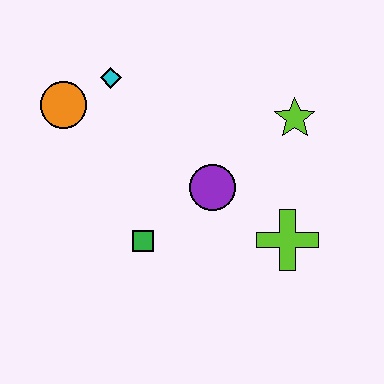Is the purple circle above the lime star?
No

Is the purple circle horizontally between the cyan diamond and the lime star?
Yes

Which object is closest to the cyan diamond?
The orange circle is closest to the cyan diamond.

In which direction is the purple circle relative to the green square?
The purple circle is to the right of the green square.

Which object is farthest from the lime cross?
The orange circle is farthest from the lime cross.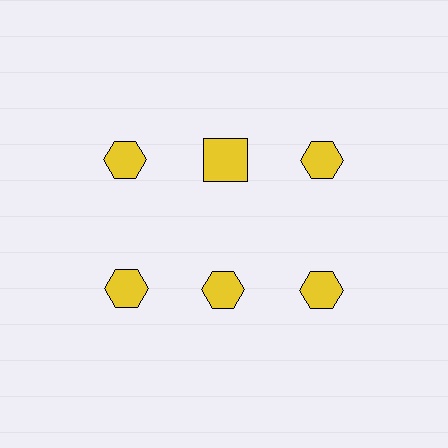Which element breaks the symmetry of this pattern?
The yellow square in the top row, second from left column breaks the symmetry. All other shapes are yellow hexagons.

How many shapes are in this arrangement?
There are 6 shapes arranged in a grid pattern.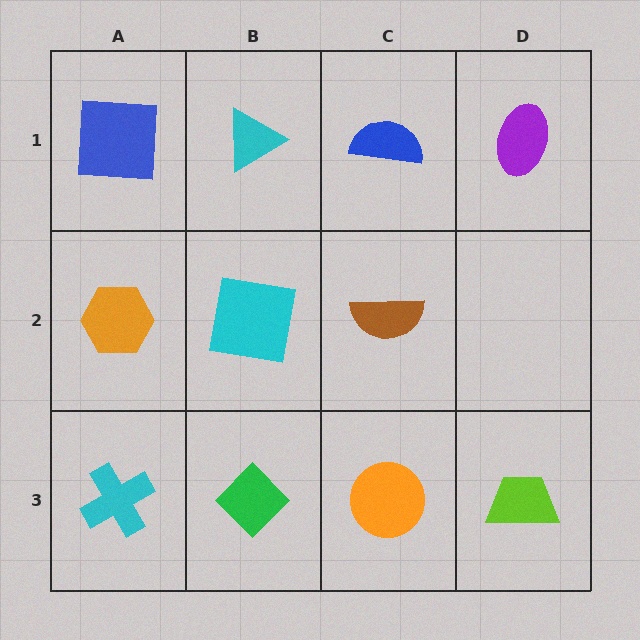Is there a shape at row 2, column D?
No, that cell is empty.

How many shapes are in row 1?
4 shapes.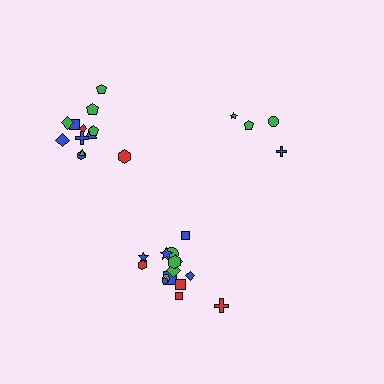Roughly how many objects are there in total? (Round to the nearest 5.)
Roughly 30 objects in total.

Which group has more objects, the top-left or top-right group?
The top-left group.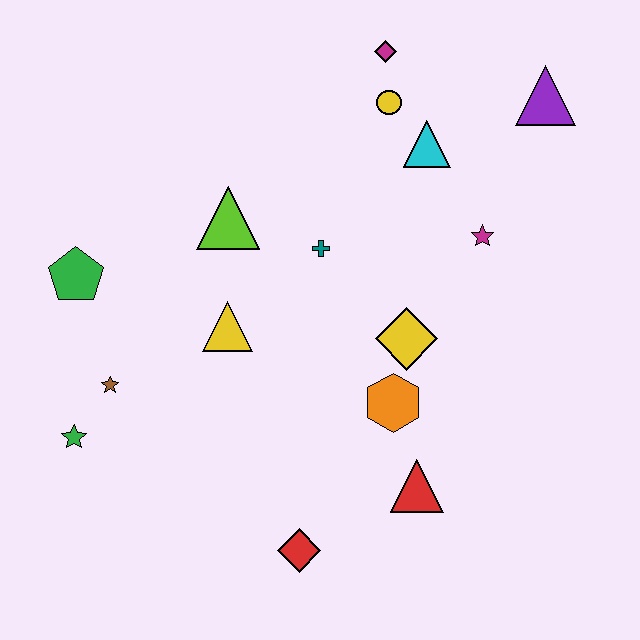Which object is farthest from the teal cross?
The green star is farthest from the teal cross.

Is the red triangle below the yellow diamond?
Yes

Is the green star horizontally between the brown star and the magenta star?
No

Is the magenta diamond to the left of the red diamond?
No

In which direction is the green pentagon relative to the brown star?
The green pentagon is above the brown star.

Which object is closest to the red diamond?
The red triangle is closest to the red diamond.